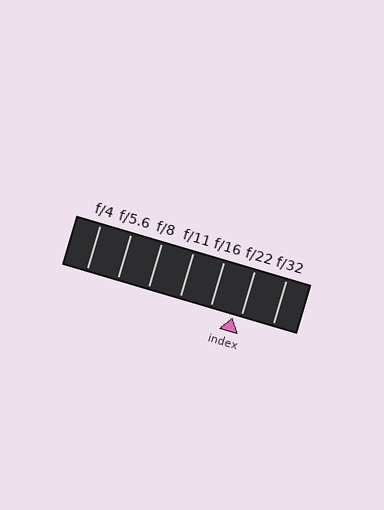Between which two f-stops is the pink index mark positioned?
The index mark is between f/16 and f/22.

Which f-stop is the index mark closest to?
The index mark is closest to f/22.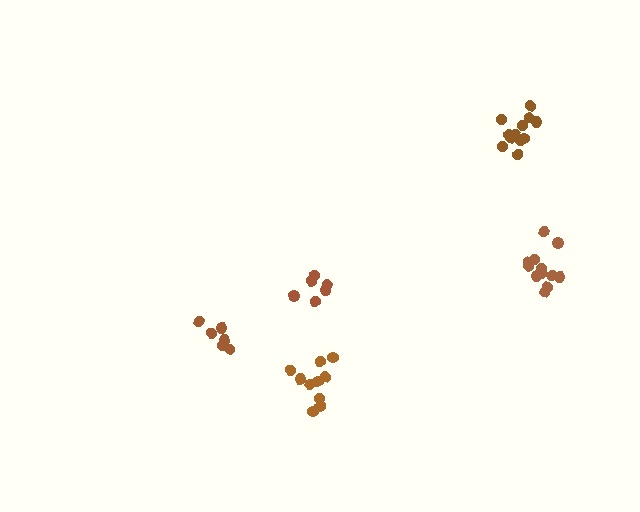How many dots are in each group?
Group 1: 6 dots, Group 2: 12 dots, Group 3: 12 dots, Group 4: 6 dots, Group 5: 10 dots (46 total).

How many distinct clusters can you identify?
There are 5 distinct clusters.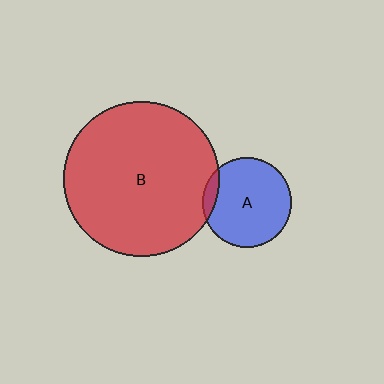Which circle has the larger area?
Circle B (red).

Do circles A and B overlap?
Yes.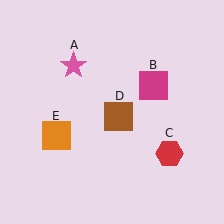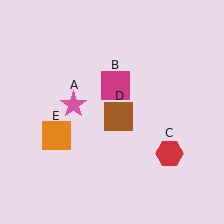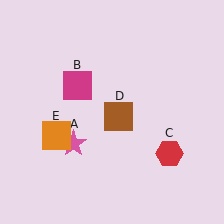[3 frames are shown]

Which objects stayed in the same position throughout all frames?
Red hexagon (object C) and brown square (object D) and orange square (object E) remained stationary.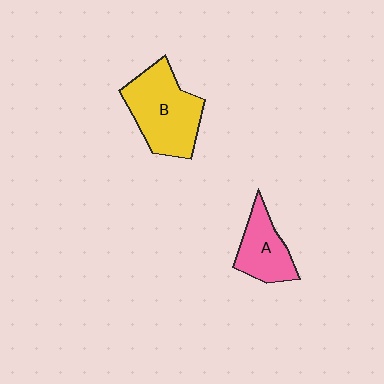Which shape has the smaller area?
Shape A (pink).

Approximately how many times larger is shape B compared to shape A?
Approximately 1.6 times.